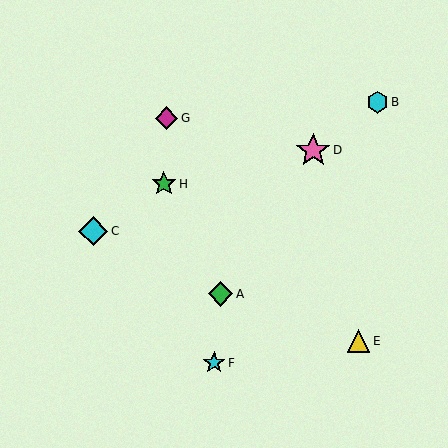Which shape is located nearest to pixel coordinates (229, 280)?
The green diamond (labeled A) at (221, 294) is nearest to that location.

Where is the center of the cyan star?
The center of the cyan star is at (214, 363).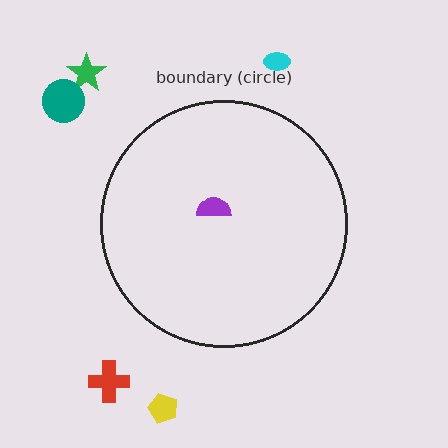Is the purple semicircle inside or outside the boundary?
Inside.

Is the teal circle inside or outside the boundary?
Outside.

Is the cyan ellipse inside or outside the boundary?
Outside.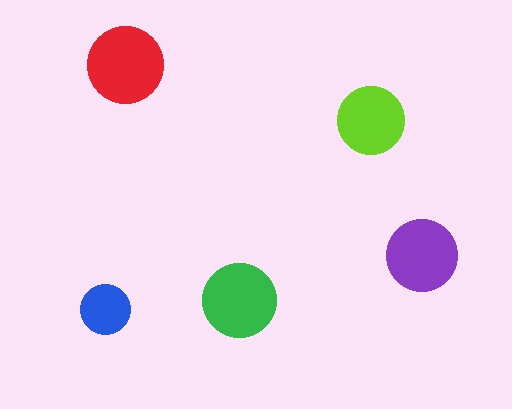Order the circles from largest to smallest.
the red one, the green one, the purple one, the lime one, the blue one.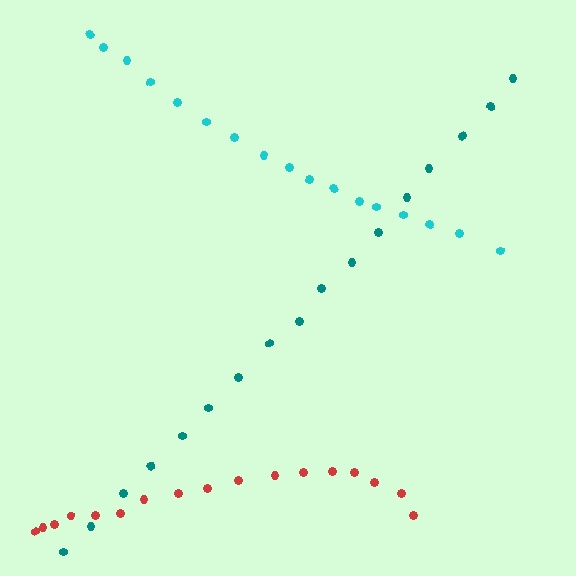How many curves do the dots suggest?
There are 3 distinct paths.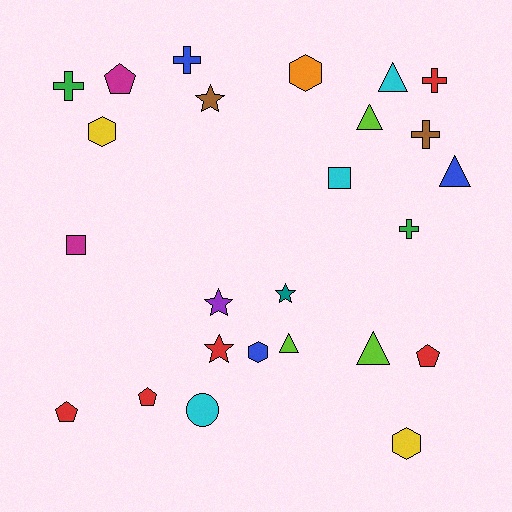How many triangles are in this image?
There are 5 triangles.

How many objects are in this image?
There are 25 objects.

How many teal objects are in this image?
There is 1 teal object.